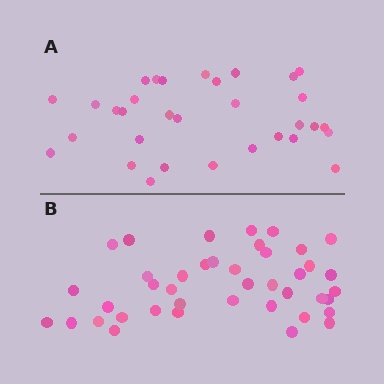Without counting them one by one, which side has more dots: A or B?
Region B (the bottom region) has more dots.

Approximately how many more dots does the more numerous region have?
Region B has roughly 8 or so more dots than region A.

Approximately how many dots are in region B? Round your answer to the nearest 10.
About 40 dots. (The exact count is 41, which rounds to 40.)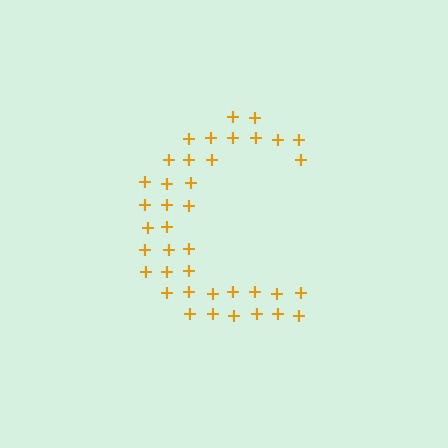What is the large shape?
The large shape is the letter C.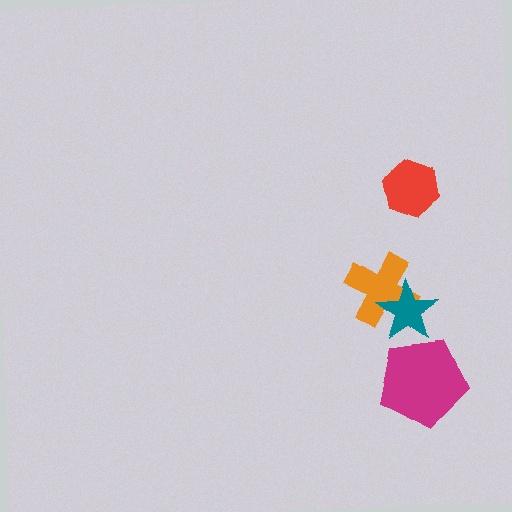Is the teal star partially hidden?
No, no other shape covers it.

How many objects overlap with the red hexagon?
0 objects overlap with the red hexagon.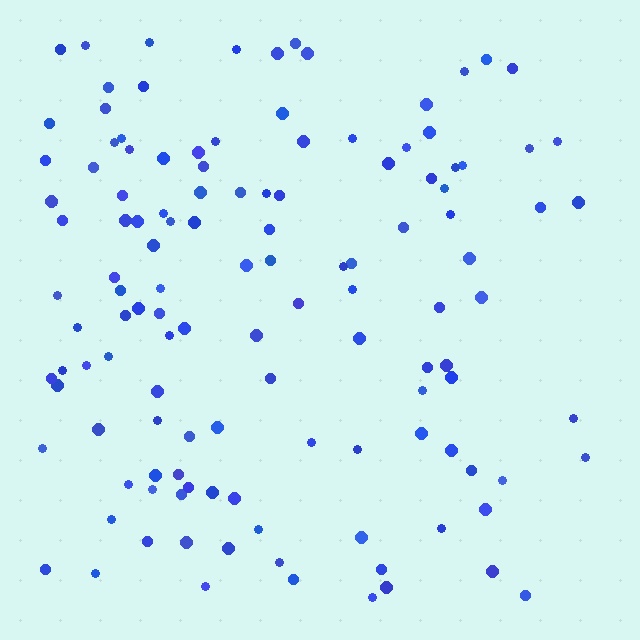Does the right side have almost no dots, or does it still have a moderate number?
Still a moderate number, just noticeably fewer than the left.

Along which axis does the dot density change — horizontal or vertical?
Horizontal.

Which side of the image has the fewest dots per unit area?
The right.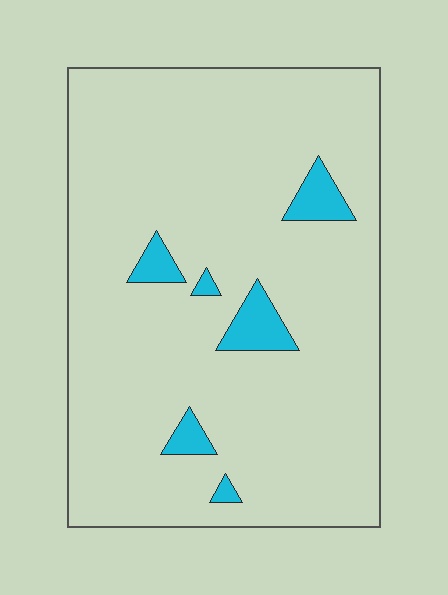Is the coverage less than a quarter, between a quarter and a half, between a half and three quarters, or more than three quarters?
Less than a quarter.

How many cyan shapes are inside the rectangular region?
6.